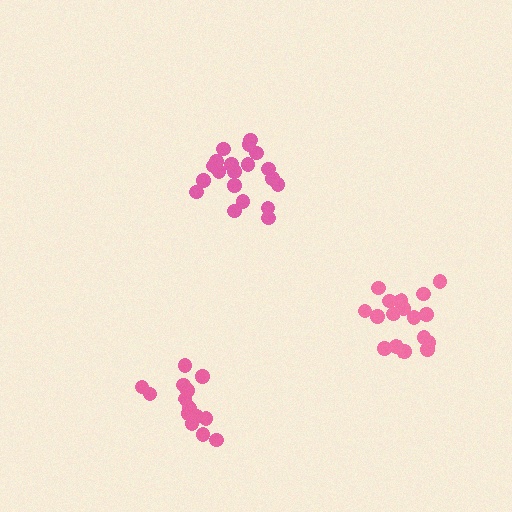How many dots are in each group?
Group 1: 18 dots, Group 2: 14 dots, Group 3: 20 dots (52 total).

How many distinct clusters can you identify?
There are 3 distinct clusters.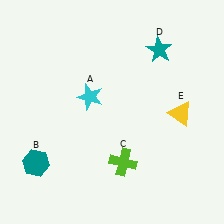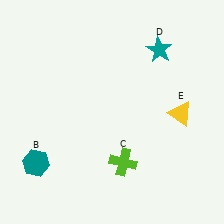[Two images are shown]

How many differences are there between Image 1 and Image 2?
There is 1 difference between the two images.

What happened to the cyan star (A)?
The cyan star (A) was removed in Image 2. It was in the top-left area of Image 1.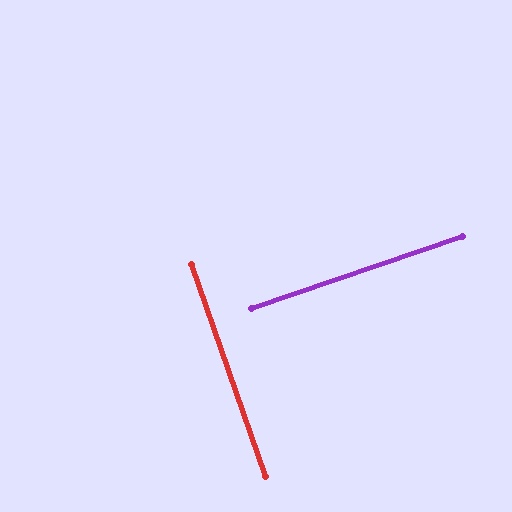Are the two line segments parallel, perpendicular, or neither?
Perpendicular — they meet at approximately 90°.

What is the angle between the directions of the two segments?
Approximately 90 degrees.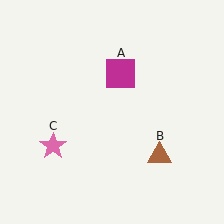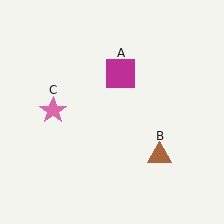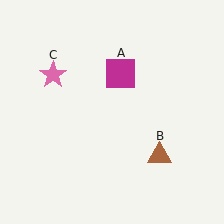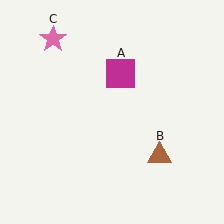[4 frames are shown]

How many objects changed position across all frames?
1 object changed position: pink star (object C).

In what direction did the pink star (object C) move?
The pink star (object C) moved up.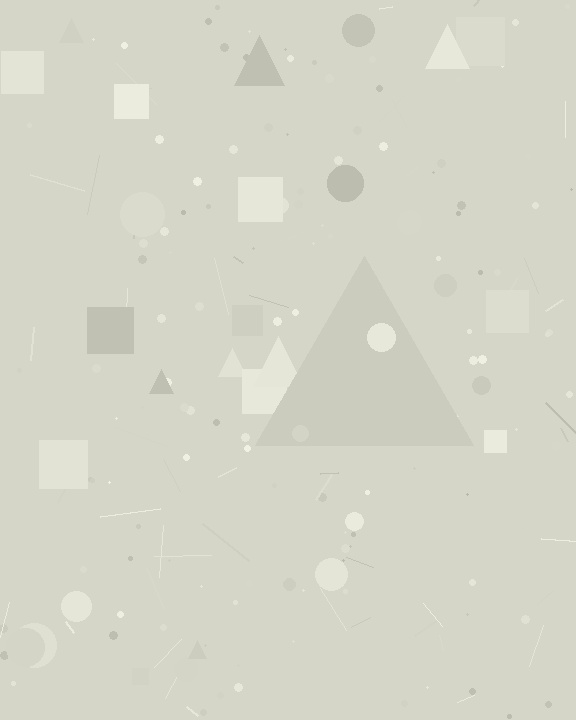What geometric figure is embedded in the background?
A triangle is embedded in the background.